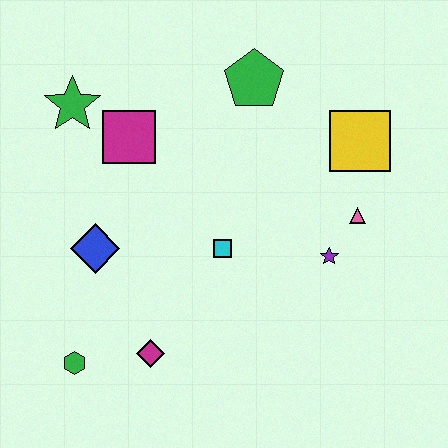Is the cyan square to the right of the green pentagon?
No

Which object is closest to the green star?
The magenta square is closest to the green star.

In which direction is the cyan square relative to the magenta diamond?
The cyan square is above the magenta diamond.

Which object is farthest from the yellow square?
The green hexagon is farthest from the yellow square.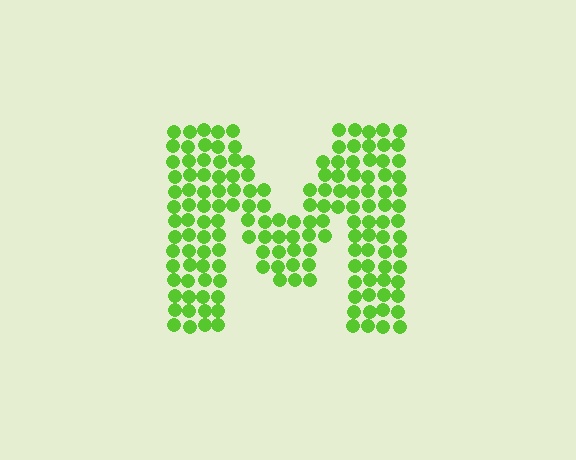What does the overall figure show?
The overall figure shows the letter M.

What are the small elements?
The small elements are circles.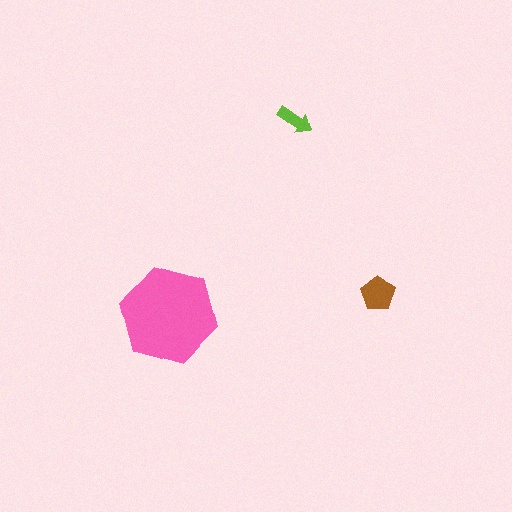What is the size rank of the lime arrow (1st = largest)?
3rd.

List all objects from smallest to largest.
The lime arrow, the brown pentagon, the pink hexagon.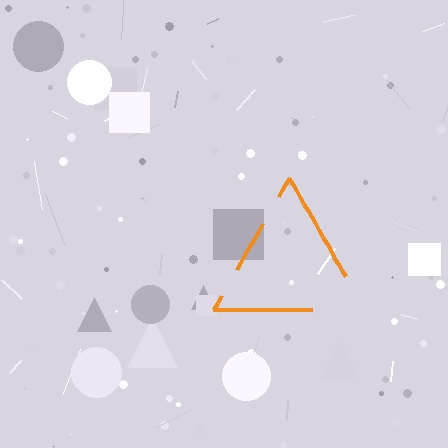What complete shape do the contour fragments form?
The contour fragments form a triangle.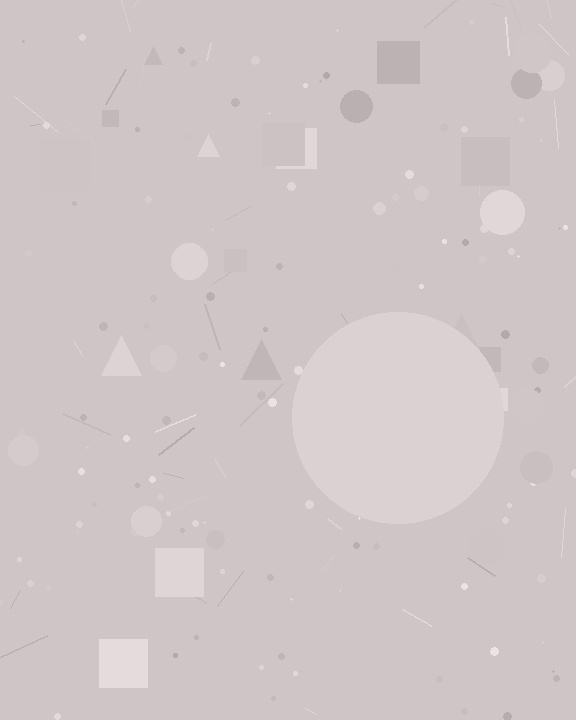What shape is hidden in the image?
A circle is hidden in the image.